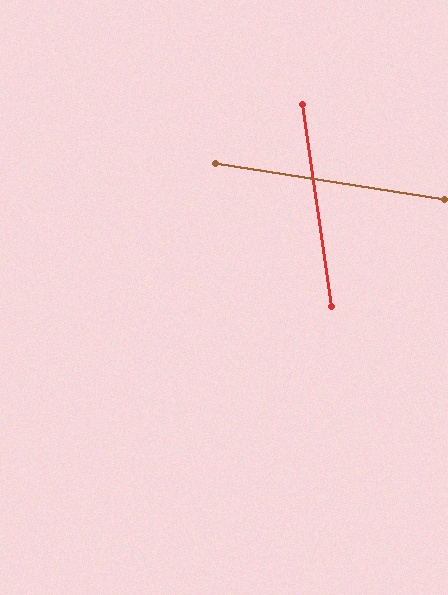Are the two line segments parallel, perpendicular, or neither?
Neither parallel nor perpendicular — they differ by about 73°.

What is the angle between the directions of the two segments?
Approximately 73 degrees.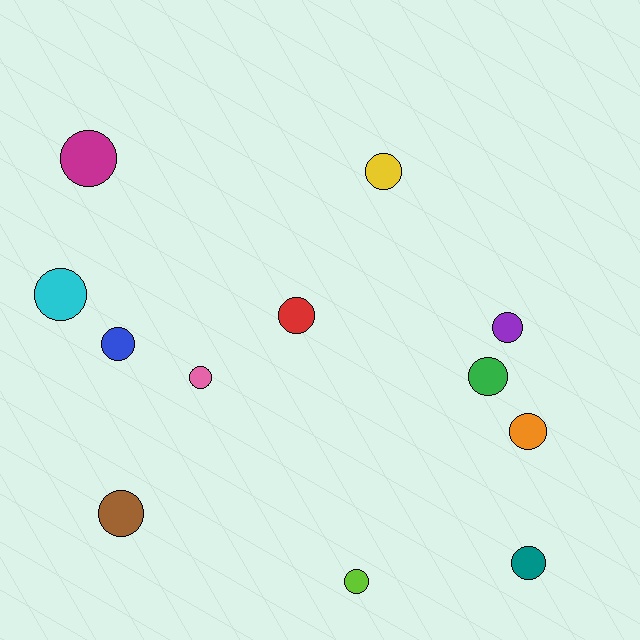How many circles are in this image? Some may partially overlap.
There are 12 circles.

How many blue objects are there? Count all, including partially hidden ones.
There is 1 blue object.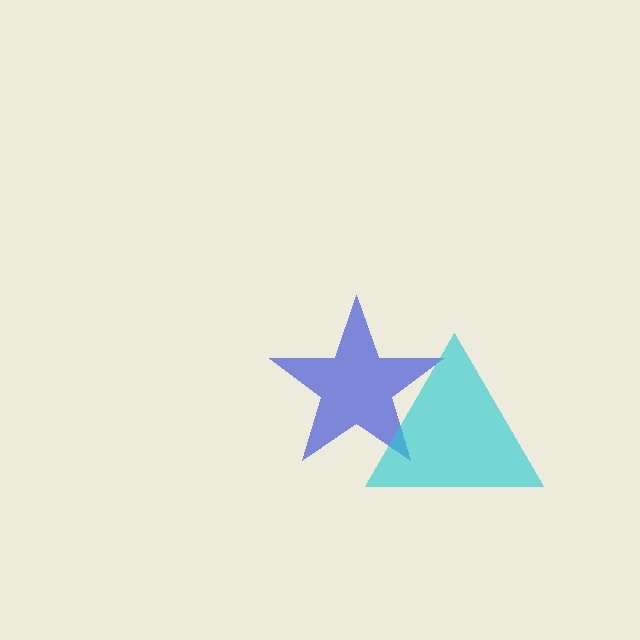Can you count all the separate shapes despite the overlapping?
Yes, there are 2 separate shapes.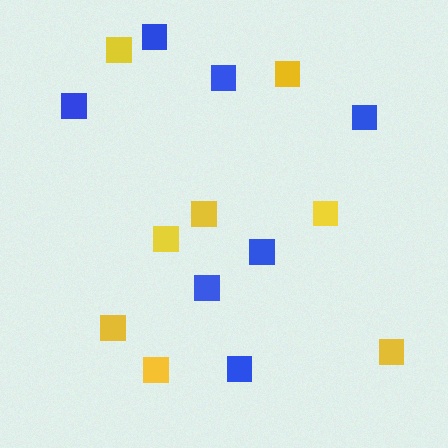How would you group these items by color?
There are 2 groups: one group of blue squares (7) and one group of yellow squares (8).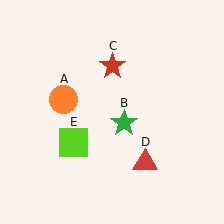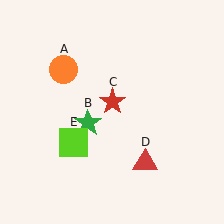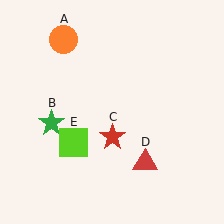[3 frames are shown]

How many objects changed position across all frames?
3 objects changed position: orange circle (object A), green star (object B), red star (object C).